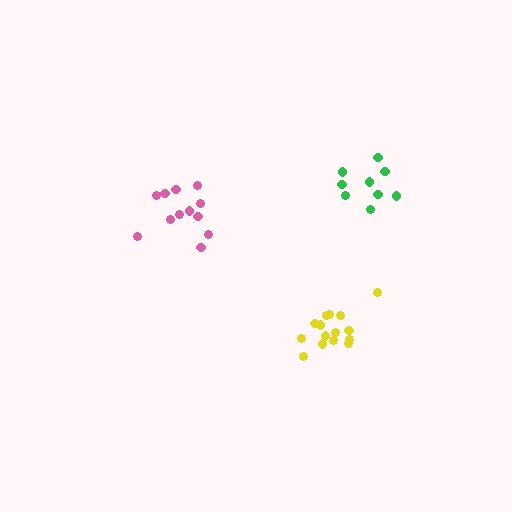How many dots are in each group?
Group 1: 12 dots, Group 2: 15 dots, Group 3: 9 dots (36 total).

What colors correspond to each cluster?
The clusters are colored: pink, yellow, green.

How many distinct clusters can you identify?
There are 3 distinct clusters.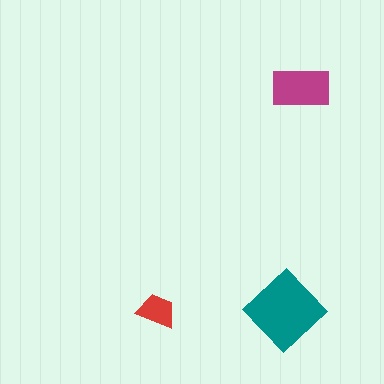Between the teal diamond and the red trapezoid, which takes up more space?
The teal diamond.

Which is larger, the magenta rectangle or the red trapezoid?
The magenta rectangle.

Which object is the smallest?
The red trapezoid.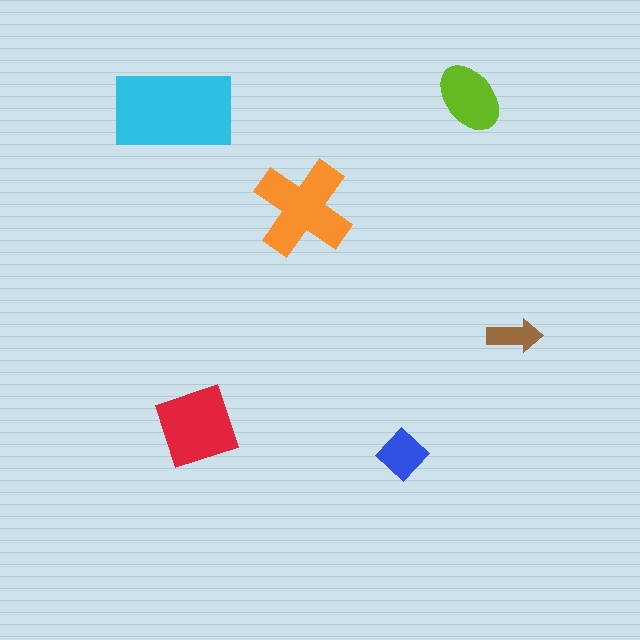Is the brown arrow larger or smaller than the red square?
Smaller.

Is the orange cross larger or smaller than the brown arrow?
Larger.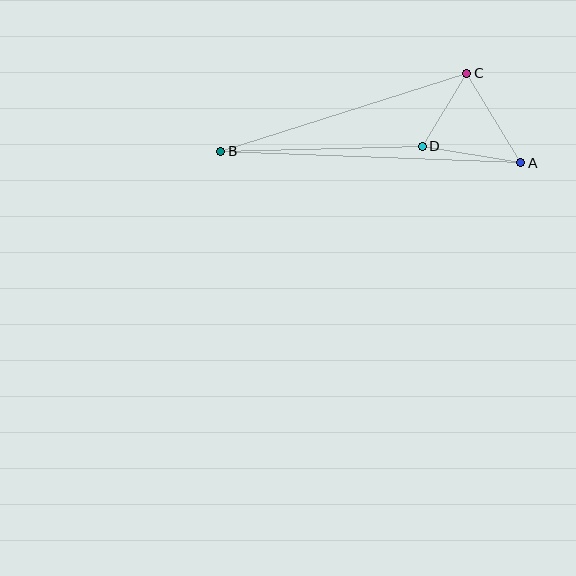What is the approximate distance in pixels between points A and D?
The distance between A and D is approximately 100 pixels.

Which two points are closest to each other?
Points C and D are closest to each other.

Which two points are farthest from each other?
Points A and B are farthest from each other.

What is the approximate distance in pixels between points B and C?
The distance between B and C is approximately 258 pixels.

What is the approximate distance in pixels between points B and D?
The distance between B and D is approximately 202 pixels.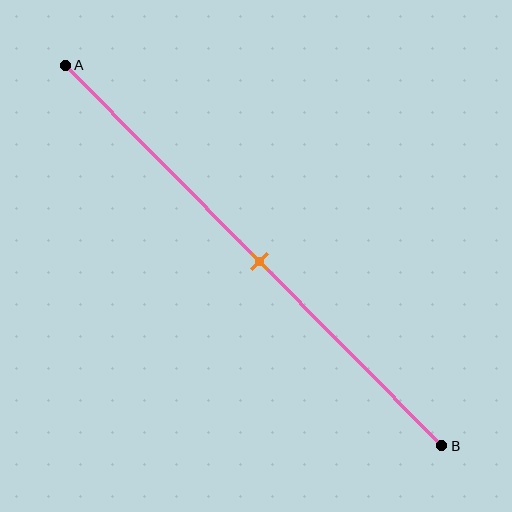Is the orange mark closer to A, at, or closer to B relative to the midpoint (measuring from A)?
The orange mark is approximately at the midpoint of segment AB.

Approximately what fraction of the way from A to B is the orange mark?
The orange mark is approximately 50% of the way from A to B.